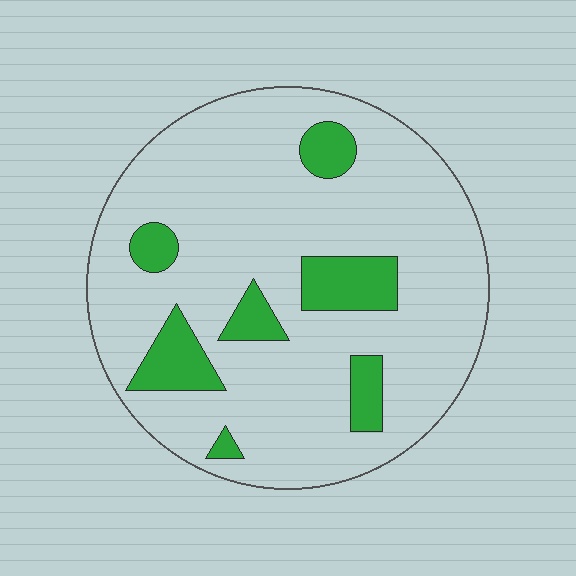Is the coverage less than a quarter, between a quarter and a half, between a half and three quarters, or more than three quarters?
Less than a quarter.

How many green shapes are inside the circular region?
7.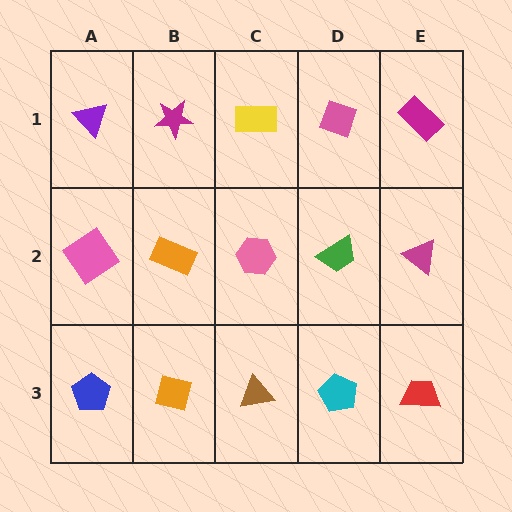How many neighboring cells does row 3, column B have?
3.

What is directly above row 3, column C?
A pink hexagon.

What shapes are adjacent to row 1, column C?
A pink hexagon (row 2, column C), a magenta star (row 1, column B), a pink diamond (row 1, column D).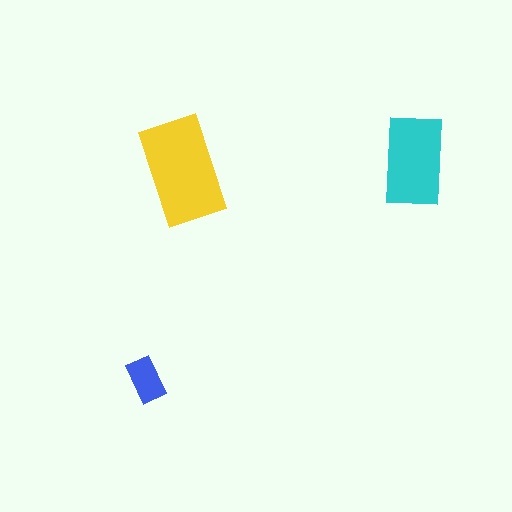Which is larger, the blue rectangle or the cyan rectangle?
The cyan one.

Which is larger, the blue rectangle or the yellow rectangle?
The yellow one.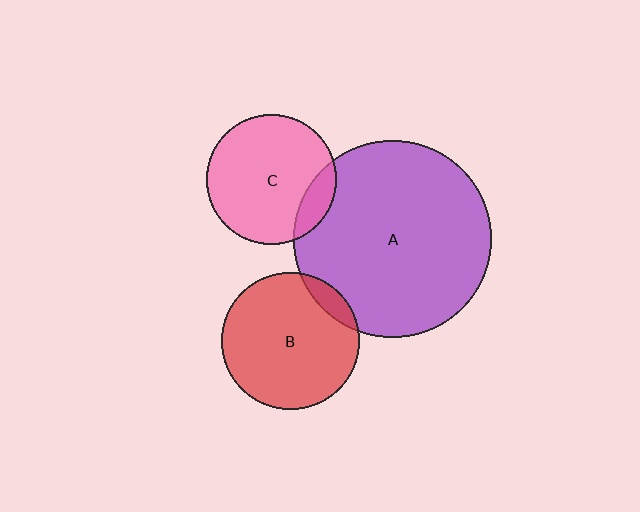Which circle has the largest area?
Circle A (purple).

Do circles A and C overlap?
Yes.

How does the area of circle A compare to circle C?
Approximately 2.3 times.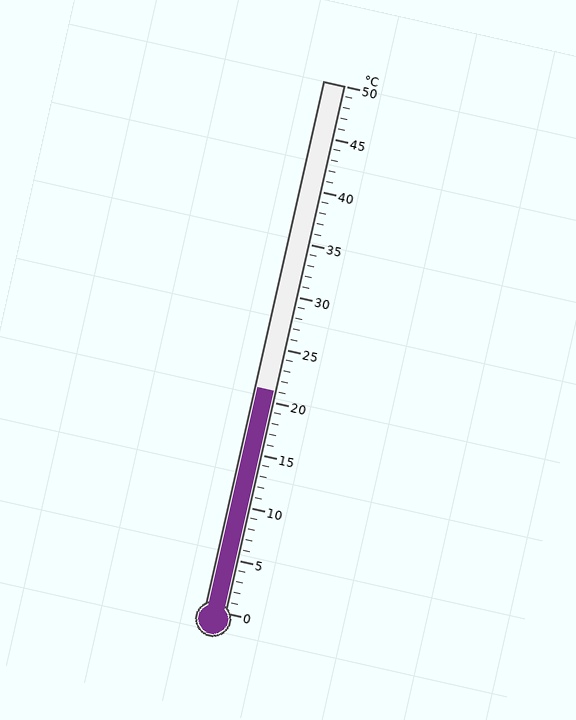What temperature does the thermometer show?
The thermometer shows approximately 21°C.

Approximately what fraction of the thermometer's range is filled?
The thermometer is filled to approximately 40% of its range.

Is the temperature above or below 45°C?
The temperature is below 45°C.